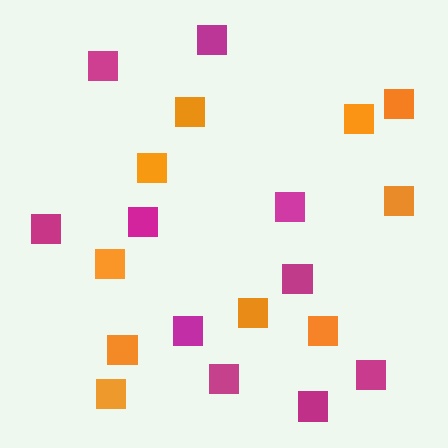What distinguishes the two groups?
There are 2 groups: one group of magenta squares (10) and one group of orange squares (10).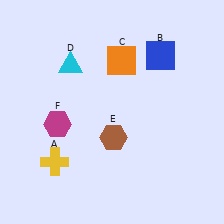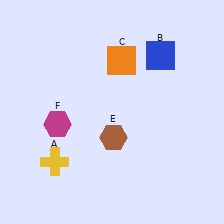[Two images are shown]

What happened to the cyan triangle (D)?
The cyan triangle (D) was removed in Image 2. It was in the top-left area of Image 1.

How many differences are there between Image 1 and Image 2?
There is 1 difference between the two images.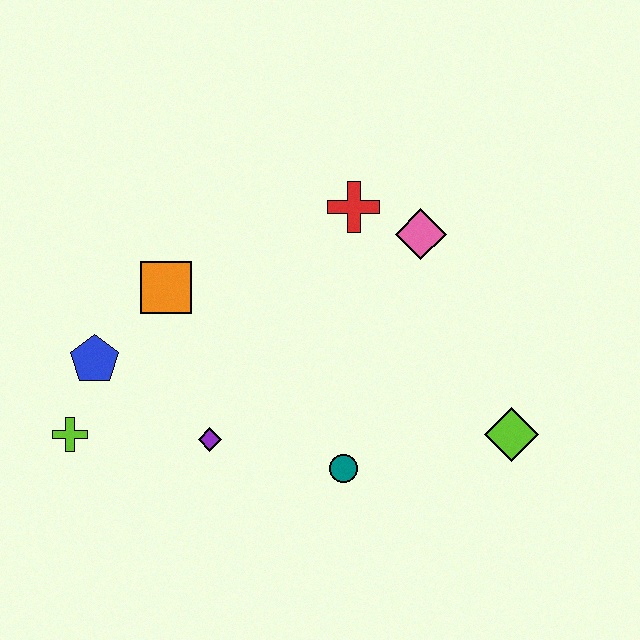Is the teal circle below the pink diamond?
Yes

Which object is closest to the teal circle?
The purple diamond is closest to the teal circle.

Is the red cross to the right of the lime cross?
Yes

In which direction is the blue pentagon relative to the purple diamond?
The blue pentagon is to the left of the purple diamond.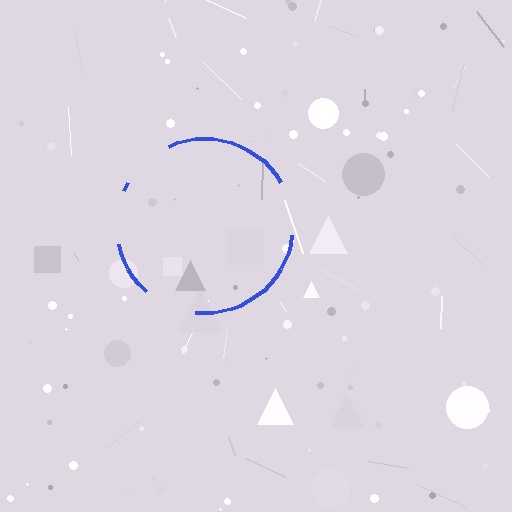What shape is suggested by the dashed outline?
The dashed outline suggests a circle.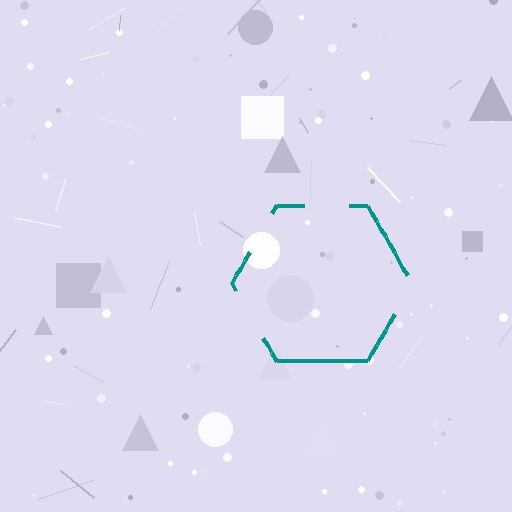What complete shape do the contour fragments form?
The contour fragments form a hexagon.